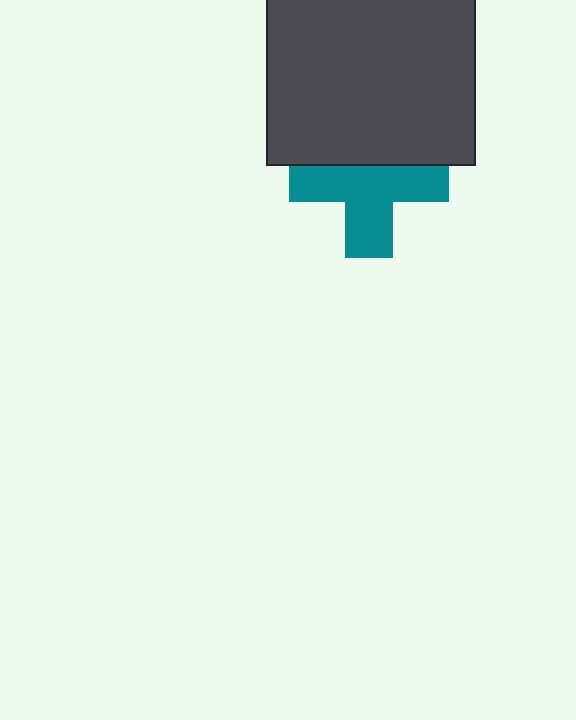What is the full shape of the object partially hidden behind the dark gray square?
The partially hidden object is a teal cross.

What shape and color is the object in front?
The object in front is a dark gray square.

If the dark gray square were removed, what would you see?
You would see the complete teal cross.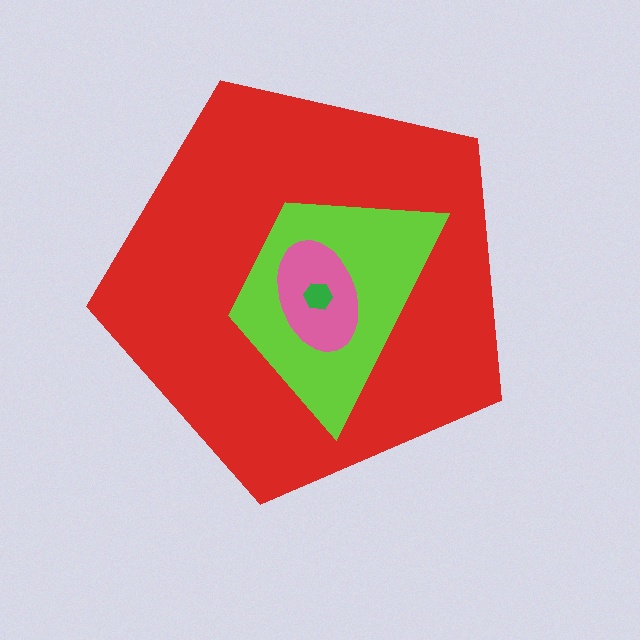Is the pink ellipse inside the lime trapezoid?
Yes.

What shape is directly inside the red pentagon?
The lime trapezoid.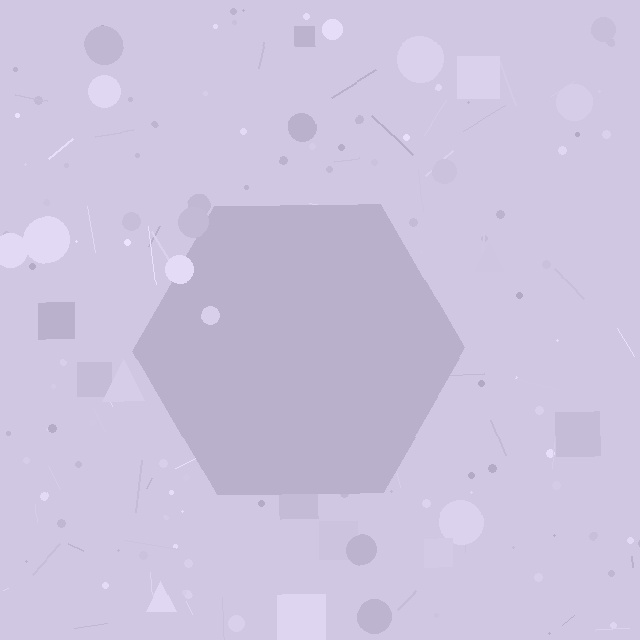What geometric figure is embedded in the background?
A hexagon is embedded in the background.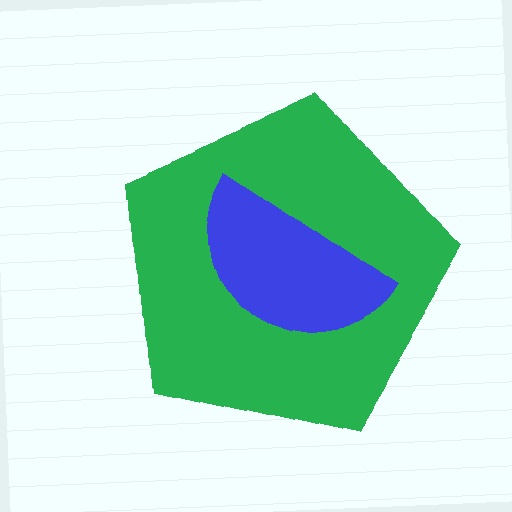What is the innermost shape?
The blue semicircle.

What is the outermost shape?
The green pentagon.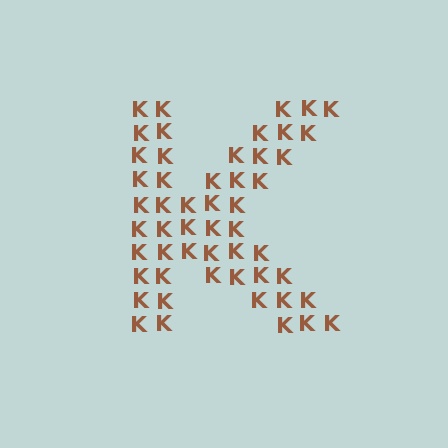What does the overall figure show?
The overall figure shows the letter K.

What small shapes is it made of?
It is made of small letter K's.